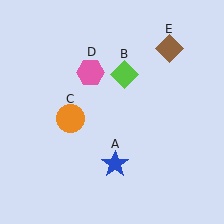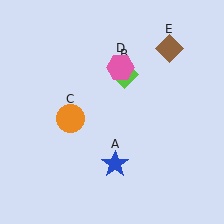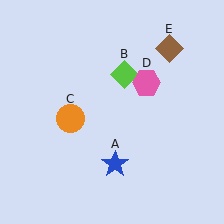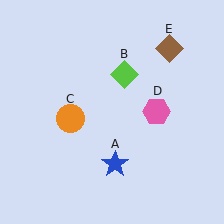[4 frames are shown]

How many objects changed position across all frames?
1 object changed position: pink hexagon (object D).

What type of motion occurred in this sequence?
The pink hexagon (object D) rotated clockwise around the center of the scene.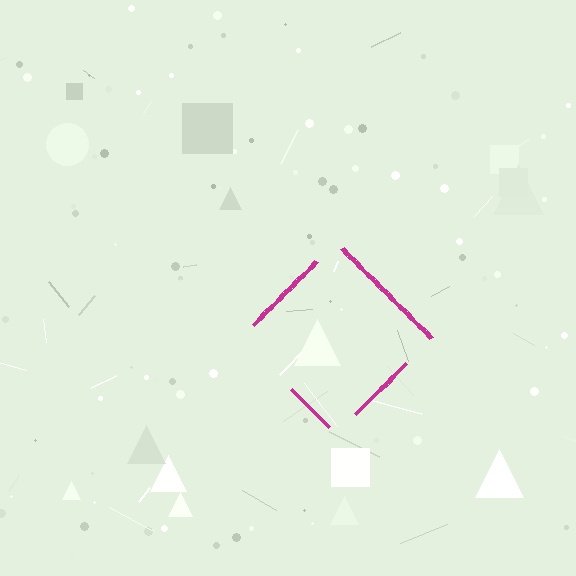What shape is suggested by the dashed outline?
The dashed outline suggests a diamond.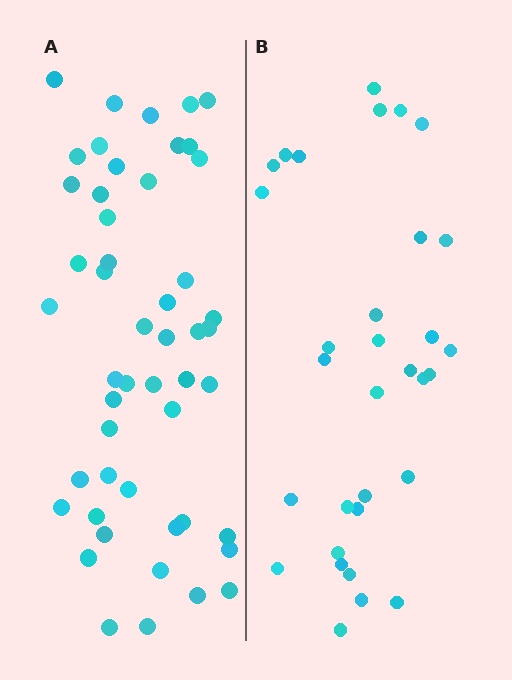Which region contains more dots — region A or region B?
Region A (the left region) has more dots.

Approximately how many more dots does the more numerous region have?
Region A has approximately 20 more dots than region B.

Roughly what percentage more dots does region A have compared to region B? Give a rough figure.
About 55% more.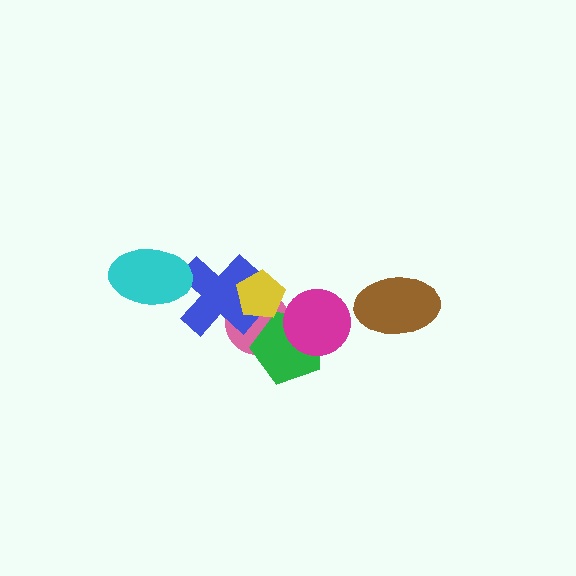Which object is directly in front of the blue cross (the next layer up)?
The cyan ellipse is directly in front of the blue cross.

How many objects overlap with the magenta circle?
1 object overlaps with the magenta circle.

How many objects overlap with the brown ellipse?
0 objects overlap with the brown ellipse.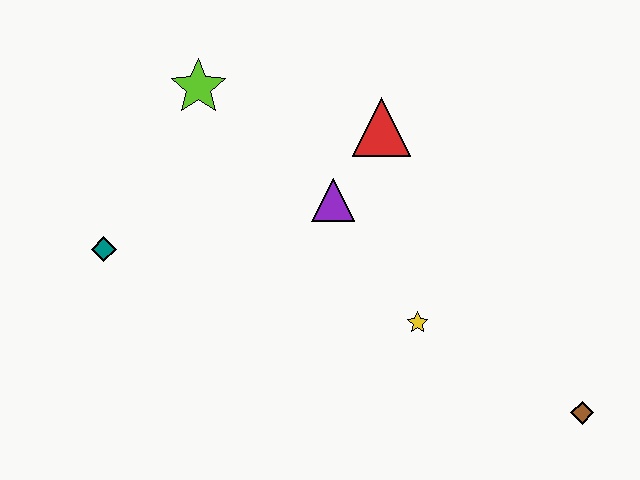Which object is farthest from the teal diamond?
The brown diamond is farthest from the teal diamond.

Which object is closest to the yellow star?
The purple triangle is closest to the yellow star.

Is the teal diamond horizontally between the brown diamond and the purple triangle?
No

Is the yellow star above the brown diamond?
Yes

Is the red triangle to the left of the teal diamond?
No